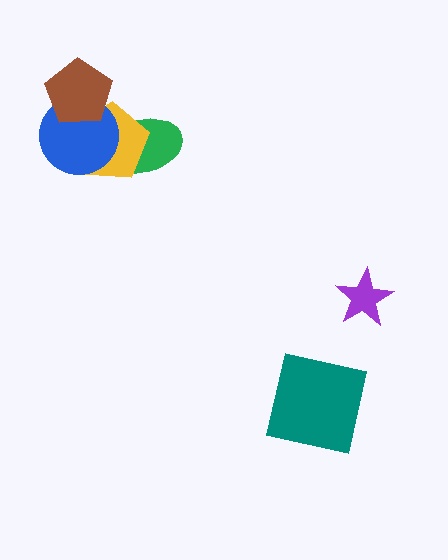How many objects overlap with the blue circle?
3 objects overlap with the blue circle.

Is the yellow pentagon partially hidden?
Yes, it is partially covered by another shape.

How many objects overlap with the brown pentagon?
2 objects overlap with the brown pentagon.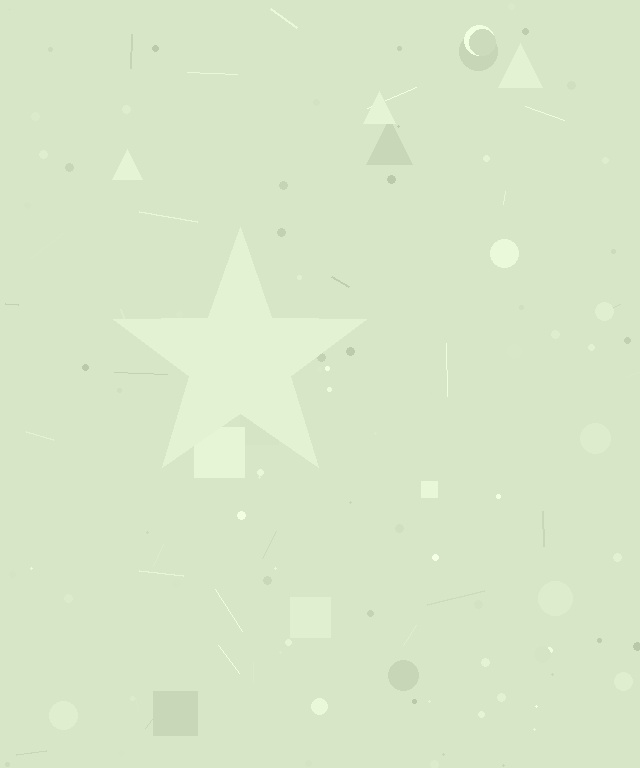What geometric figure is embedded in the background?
A star is embedded in the background.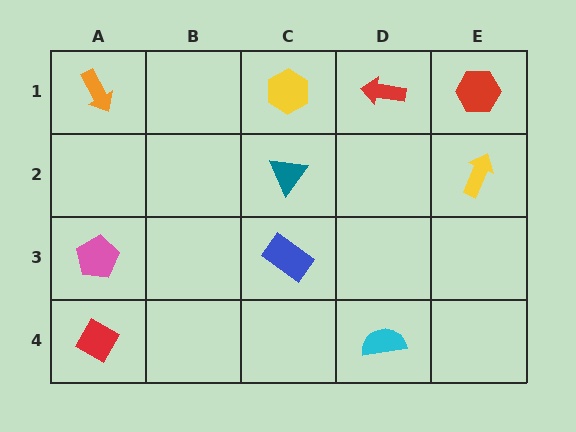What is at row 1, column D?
A red arrow.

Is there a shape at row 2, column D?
No, that cell is empty.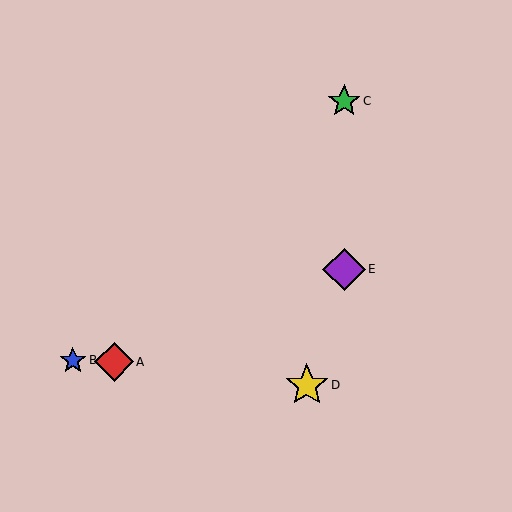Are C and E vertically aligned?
Yes, both are at x≈344.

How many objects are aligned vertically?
2 objects (C, E) are aligned vertically.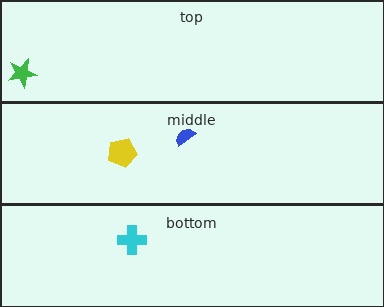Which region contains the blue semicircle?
The middle region.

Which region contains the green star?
The top region.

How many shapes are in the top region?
1.